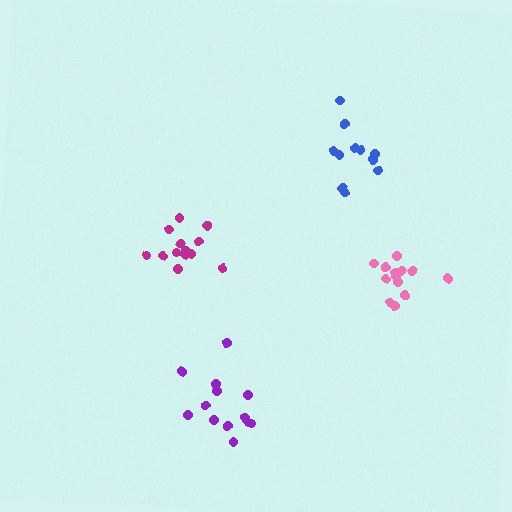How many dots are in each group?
Group 1: 13 dots, Group 2: 13 dots, Group 3: 11 dots, Group 4: 13 dots (50 total).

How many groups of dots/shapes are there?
There are 4 groups.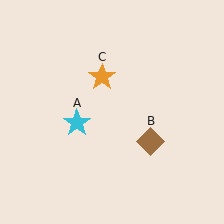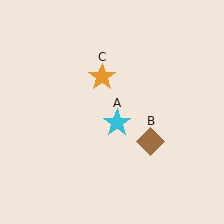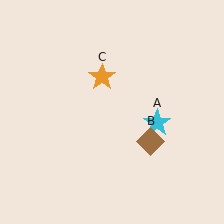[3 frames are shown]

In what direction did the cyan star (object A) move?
The cyan star (object A) moved right.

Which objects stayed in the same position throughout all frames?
Brown diamond (object B) and orange star (object C) remained stationary.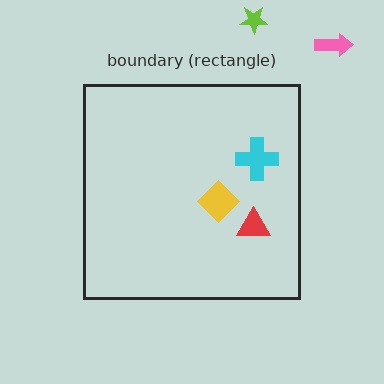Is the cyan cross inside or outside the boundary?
Inside.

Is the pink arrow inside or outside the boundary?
Outside.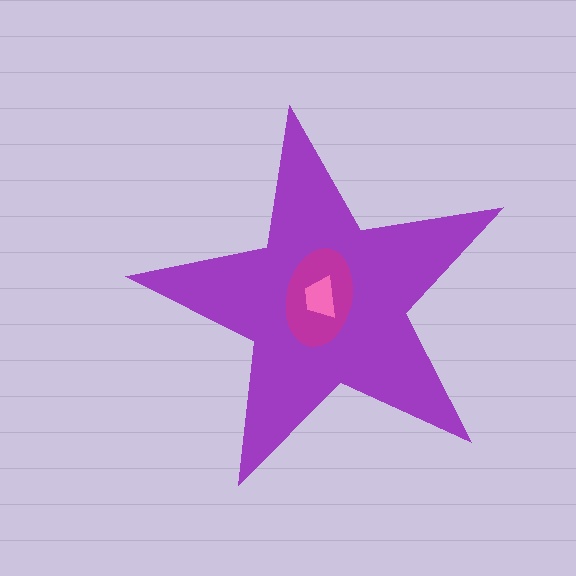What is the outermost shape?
The purple star.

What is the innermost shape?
The pink trapezoid.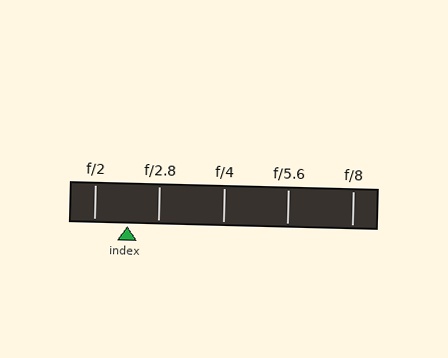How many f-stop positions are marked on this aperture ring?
There are 5 f-stop positions marked.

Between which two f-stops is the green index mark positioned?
The index mark is between f/2 and f/2.8.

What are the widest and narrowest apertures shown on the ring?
The widest aperture shown is f/2 and the narrowest is f/8.